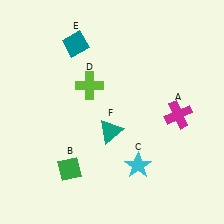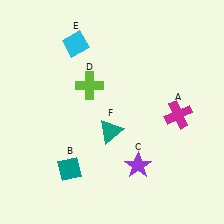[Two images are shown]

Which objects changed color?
B changed from green to teal. C changed from cyan to purple. E changed from teal to cyan.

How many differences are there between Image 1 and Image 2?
There are 3 differences between the two images.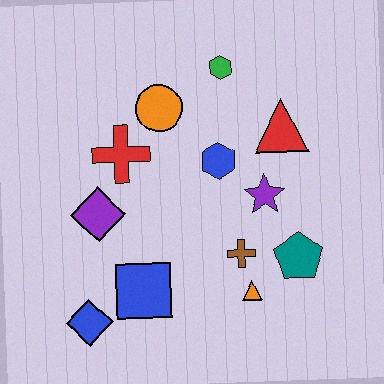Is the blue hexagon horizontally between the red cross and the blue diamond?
No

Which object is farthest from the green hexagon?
The blue diamond is farthest from the green hexagon.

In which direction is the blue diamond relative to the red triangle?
The blue diamond is to the left of the red triangle.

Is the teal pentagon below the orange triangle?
No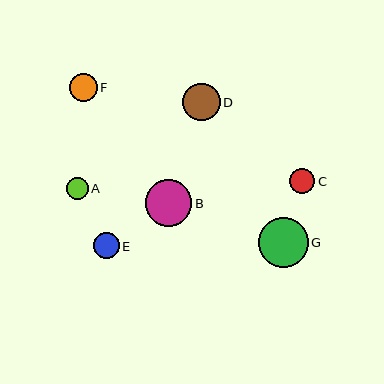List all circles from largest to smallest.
From largest to smallest: G, B, D, F, E, C, A.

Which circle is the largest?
Circle G is the largest with a size of approximately 50 pixels.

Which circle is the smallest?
Circle A is the smallest with a size of approximately 22 pixels.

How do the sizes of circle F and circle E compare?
Circle F and circle E are approximately the same size.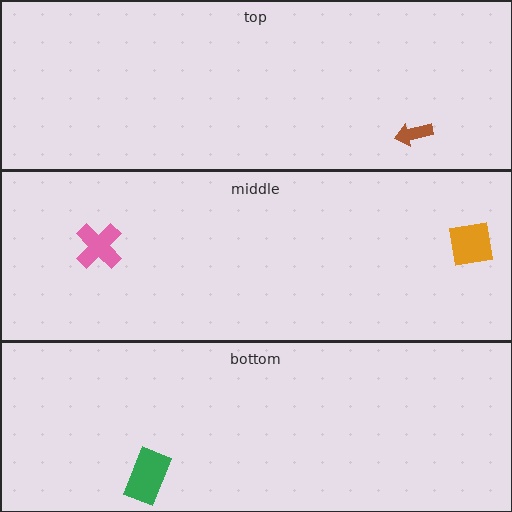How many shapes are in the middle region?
2.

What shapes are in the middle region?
The orange square, the pink cross.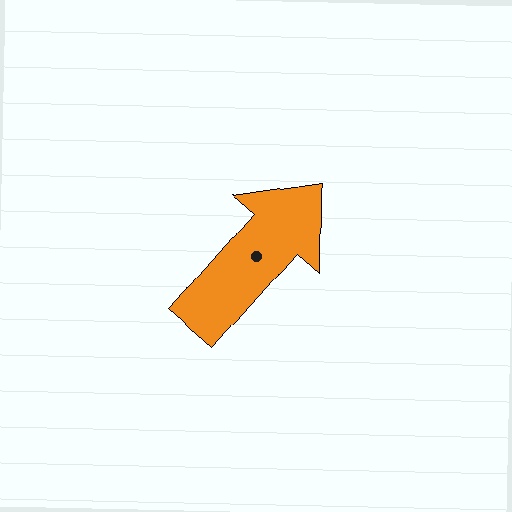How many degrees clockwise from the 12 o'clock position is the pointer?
Approximately 41 degrees.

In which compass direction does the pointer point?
Northeast.